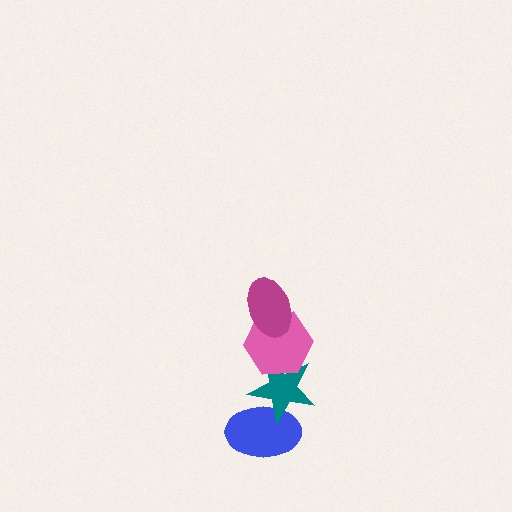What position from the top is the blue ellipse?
The blue ellipse is 4th from the top.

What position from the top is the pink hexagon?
The pink hexagon is 2nd from the top.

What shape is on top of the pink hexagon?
The magenta ellipse is on top of the pink hexagon.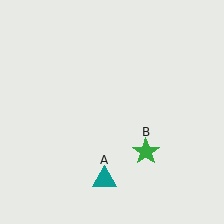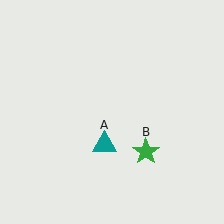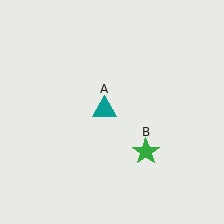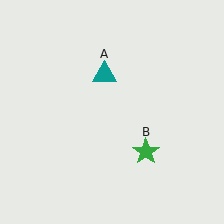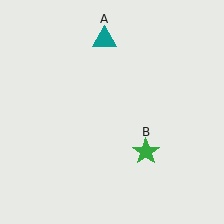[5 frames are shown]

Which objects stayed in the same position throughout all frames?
Green star (object B) remained stationary.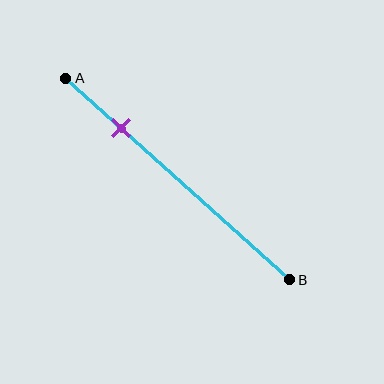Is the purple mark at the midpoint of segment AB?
No, the mark is at about 25% from A, not at the 50% midpoint.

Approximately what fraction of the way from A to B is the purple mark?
The purple mark is approximately 25% of the way from A to B.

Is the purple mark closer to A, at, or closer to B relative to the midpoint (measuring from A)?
The purple mark is closer to point A than the midpoint of segment AB.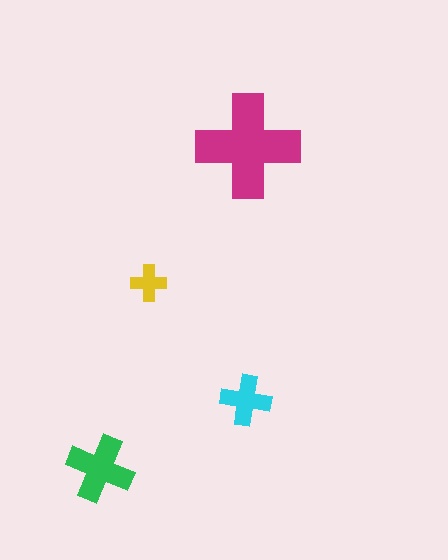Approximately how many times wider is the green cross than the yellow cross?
About 2 times wider.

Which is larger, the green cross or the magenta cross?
The magenta one.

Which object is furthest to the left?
The green cross is leftmost.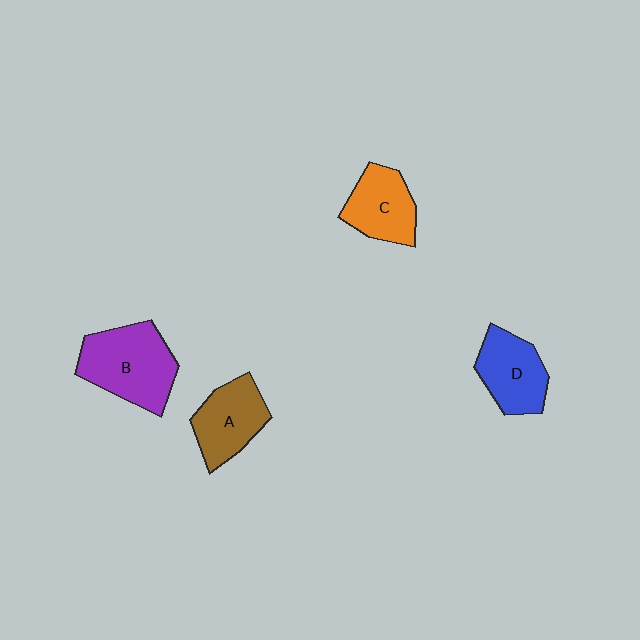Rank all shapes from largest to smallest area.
From largest to smallest: B (purple), D (blue), A (brown), C (orange).